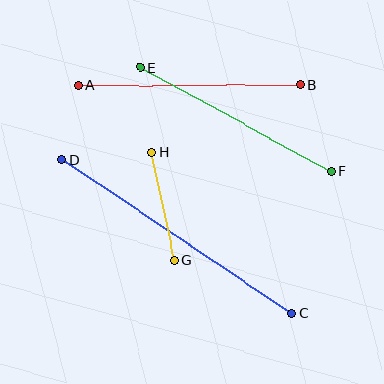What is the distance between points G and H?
The distance is approximately 111 pixels.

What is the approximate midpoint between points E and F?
The midpoint is at approximately (236, 120) pixels.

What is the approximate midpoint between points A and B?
The midpoint is at approximately (189, 85) pixels.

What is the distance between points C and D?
The distance is approximately 276 pixels.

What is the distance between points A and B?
The distance is approximately 222 pixels.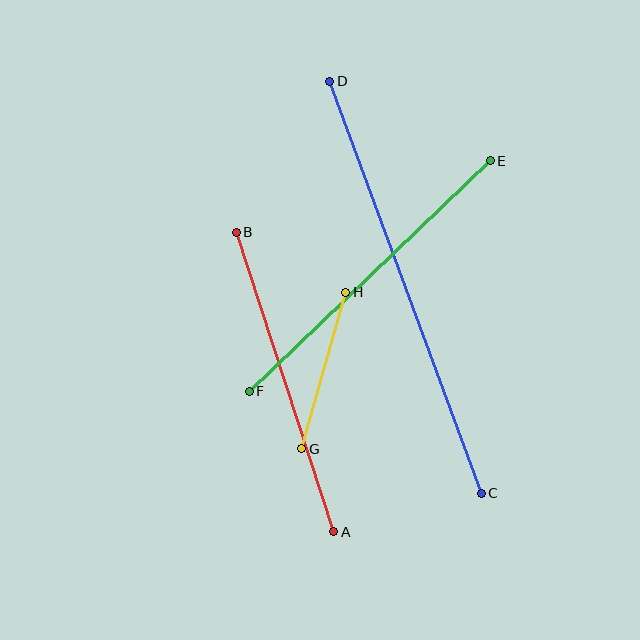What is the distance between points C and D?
The distance is approximately 439 pixels.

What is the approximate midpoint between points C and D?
The midpoint is at approximately (406, 287) pixels.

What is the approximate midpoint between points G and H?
The midpoint is at approximately (324, 370) pixels.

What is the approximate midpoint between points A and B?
The midpoint is at approximately (285, 382) pixels.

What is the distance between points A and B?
The distance is approximately 315 pixels.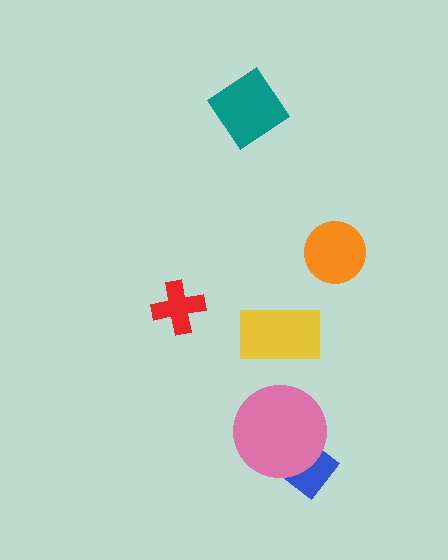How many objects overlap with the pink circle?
1 object overlaps with the pink circle.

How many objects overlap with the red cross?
0 objects overlap with the red cross.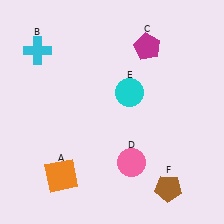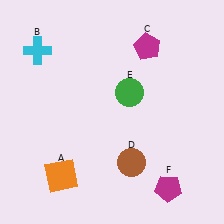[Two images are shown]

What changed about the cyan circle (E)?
In Image 1, E is cyan. In Image 2, it changed to green.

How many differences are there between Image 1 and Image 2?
There are 3 differences between the two images.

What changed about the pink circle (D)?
In Image 1, D is pink. In Image 2, it changed to brown.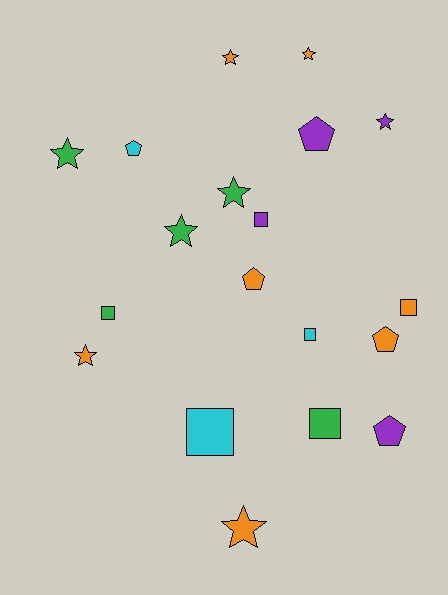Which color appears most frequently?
Orange, with 7 objects.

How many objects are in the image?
There are 19 objects.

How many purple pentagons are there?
There are 2 purple pentagons.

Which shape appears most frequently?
Star, with 8 objects.